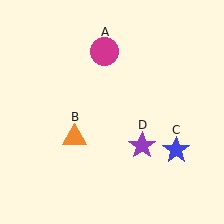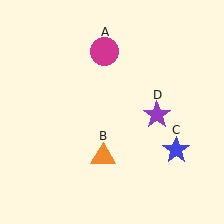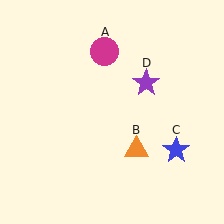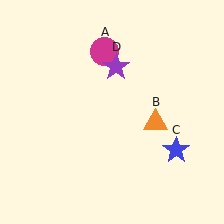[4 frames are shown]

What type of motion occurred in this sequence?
The orange triangle (object B), purple star (object D) rotated counterclockwise around the center of the scene.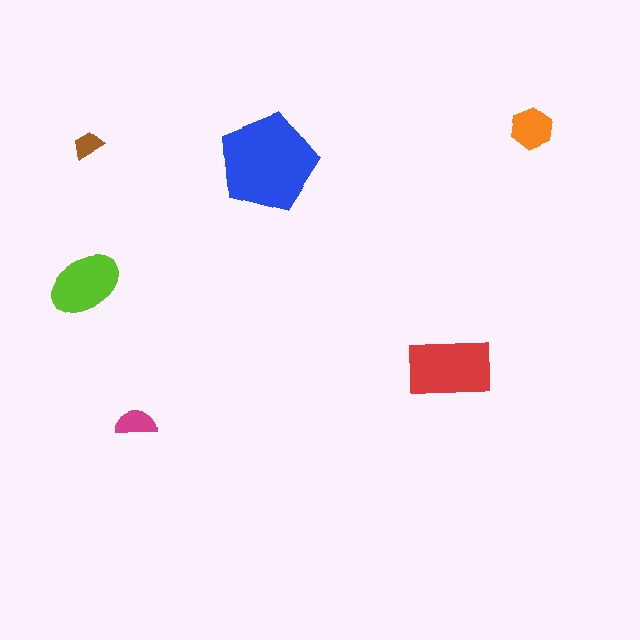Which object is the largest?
The blue pentagon.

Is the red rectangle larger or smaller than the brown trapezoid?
Larger.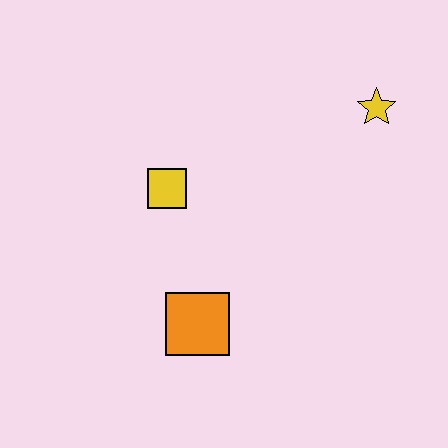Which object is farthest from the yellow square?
The yellow star is farthest from the yellow square.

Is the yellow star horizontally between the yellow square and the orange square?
No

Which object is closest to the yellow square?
The orange square is closest to the yellow square.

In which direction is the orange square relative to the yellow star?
The orange square is below the yellow star.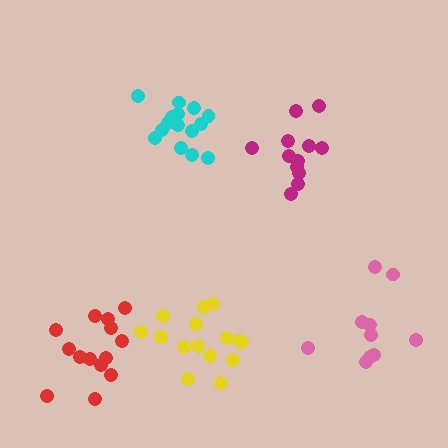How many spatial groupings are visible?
There are 5 spatial groupings.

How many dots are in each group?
Group 1: 12 dots, Group 2: 14 dots, Group 3: 10 dots, Group 4: 15 dots, Group 5: 15 dots (66 total).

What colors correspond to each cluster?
The clusters are colored: magenta, red, pink, cyan, yellow.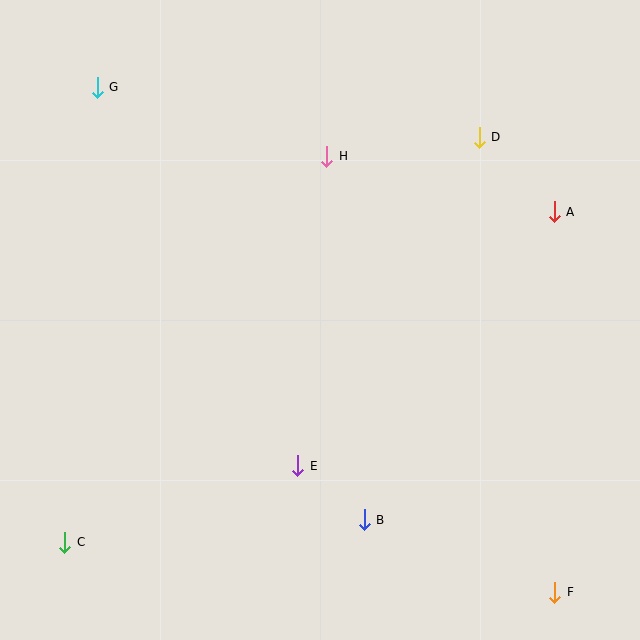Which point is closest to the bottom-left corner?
Point C is closest to the bottom-left corner.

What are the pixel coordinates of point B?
Point B is at (364, 520).